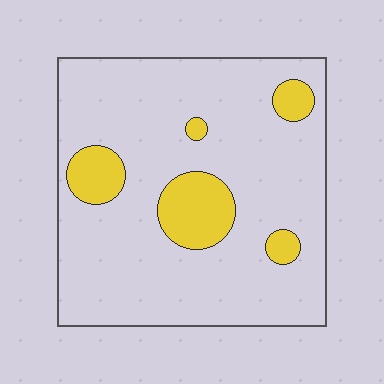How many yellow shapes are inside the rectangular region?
5.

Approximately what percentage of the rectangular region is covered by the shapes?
Approximately 15%.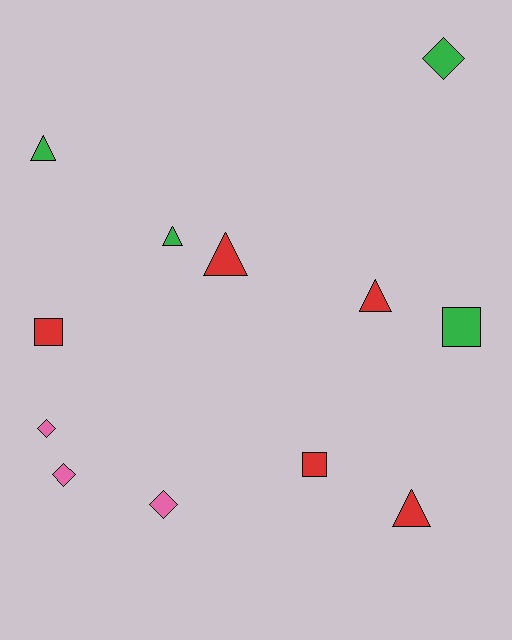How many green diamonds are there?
There is 1 green diamond.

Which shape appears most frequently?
Triangle, with 5 objects.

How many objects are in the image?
There are 12 objects.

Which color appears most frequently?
Red, with 5 objects.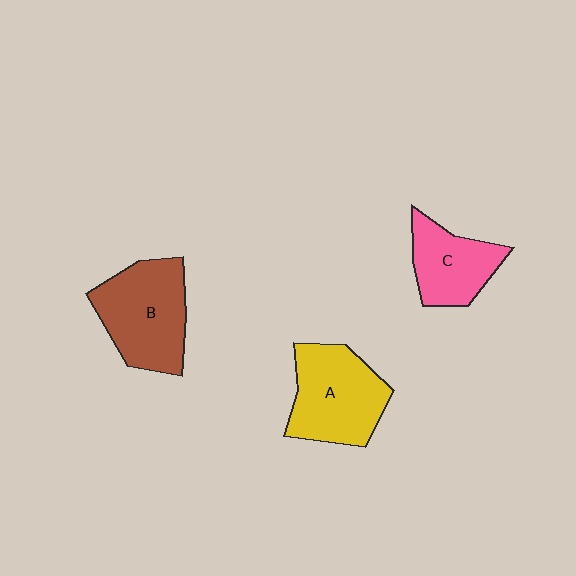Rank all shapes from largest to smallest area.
From largest to smallest: B (brown), A (yellow), C (pink).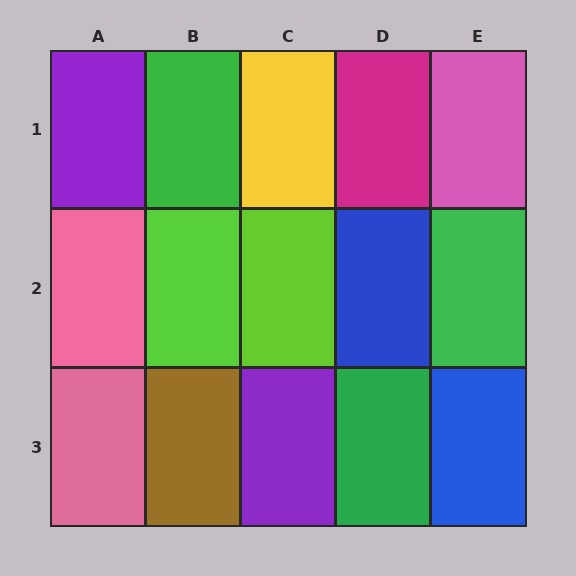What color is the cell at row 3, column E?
Blue.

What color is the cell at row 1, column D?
Magenta.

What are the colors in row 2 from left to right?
Pink, lime, lime, blue, green.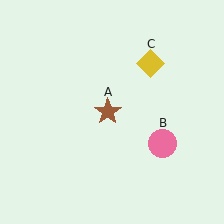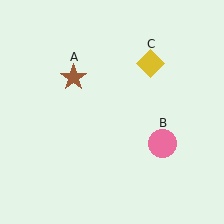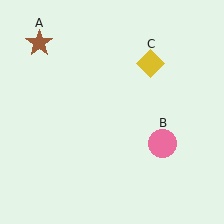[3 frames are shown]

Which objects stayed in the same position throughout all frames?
Pink circle (object B) and yellow diamond (object C) remained stationary.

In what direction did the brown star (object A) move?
The brown star (object A) moved up and to the left.